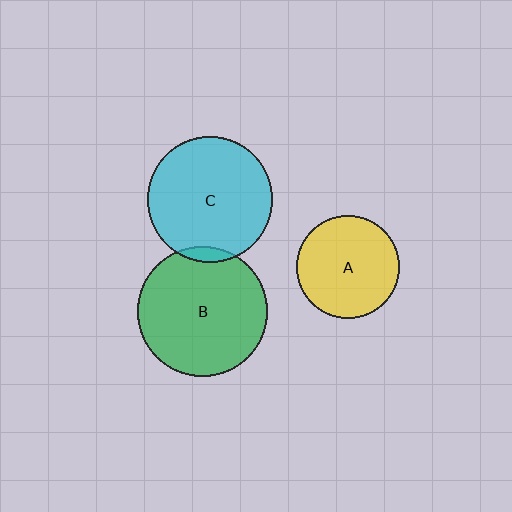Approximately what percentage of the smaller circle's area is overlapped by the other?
Approximately 5%.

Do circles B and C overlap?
Yes.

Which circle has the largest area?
Circle B (green).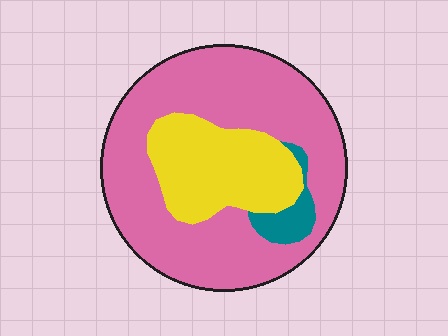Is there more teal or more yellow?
Yellow.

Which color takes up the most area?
Pink, at roughly 70%.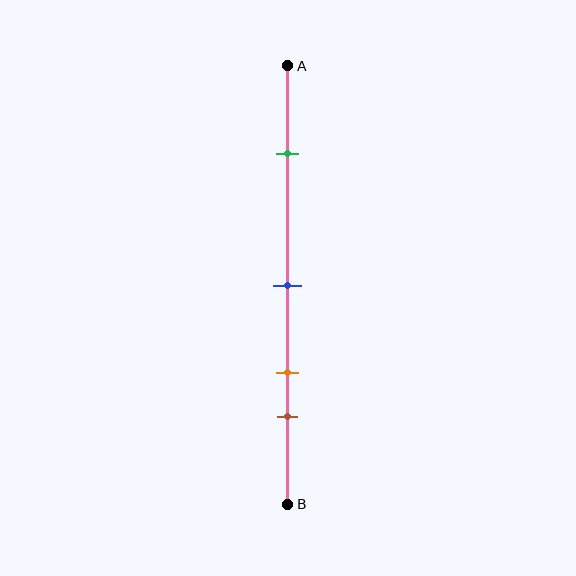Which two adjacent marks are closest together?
The orange and brown marks are the closest adjacent pair.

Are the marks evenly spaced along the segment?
No, the marks are not evenly spaced.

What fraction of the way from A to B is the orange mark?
The orange mark is approximately 70% (0.7) of the way from A to B.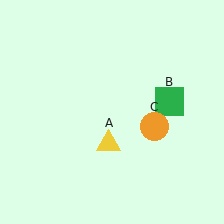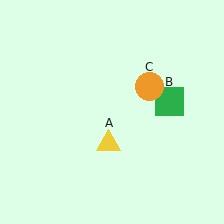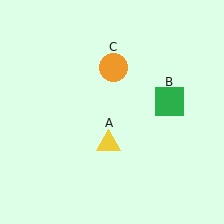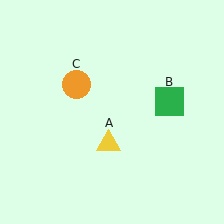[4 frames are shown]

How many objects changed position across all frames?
1 object changed position: orange circle (object C).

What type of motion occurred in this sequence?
The orange circle (object C) rotated counterclockwise around the center of the scene.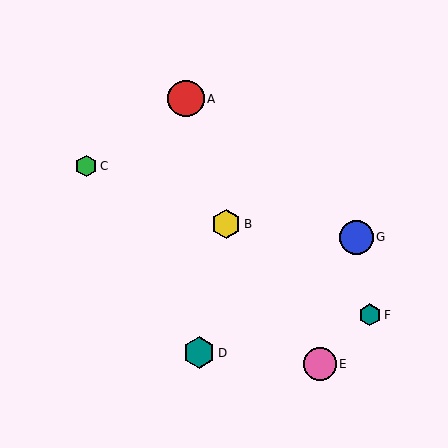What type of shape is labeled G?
Shape G is a blue circle.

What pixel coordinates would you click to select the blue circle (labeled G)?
Click at (356, 237) to select the blue circle G.